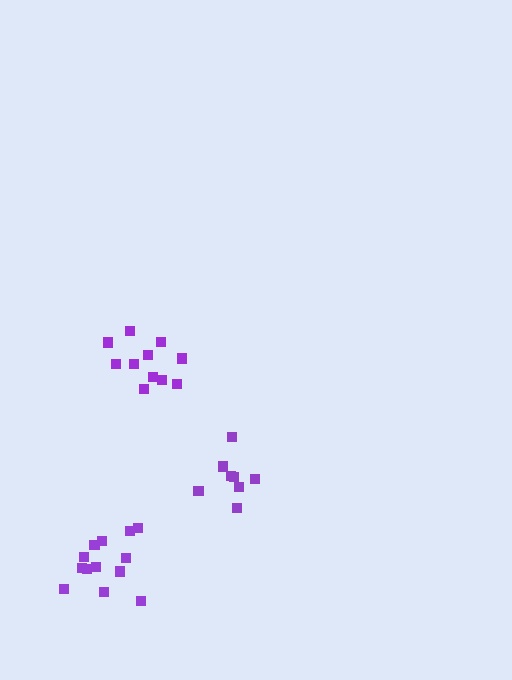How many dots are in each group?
Group 1: 11 dots, Group 2: 8 dots, Group 3: 13 dots (32 total).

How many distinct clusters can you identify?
There are 3 distinct clusters.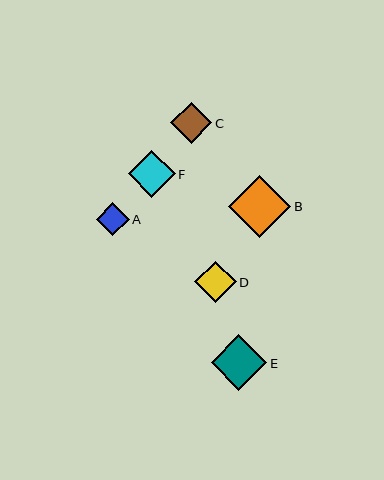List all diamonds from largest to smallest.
From largest to smallest: B, E, F, D, C, A.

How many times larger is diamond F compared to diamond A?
Diamond F is approximately 1.4 times the size of diamond A.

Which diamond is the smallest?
Diamond A is the smallest with a size of approximately 33 pixels.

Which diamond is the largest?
Diamond B is the largest with a size of approximately 62 pixels.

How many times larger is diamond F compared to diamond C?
Diamond F is approximately 1.1 times the size of diamond C.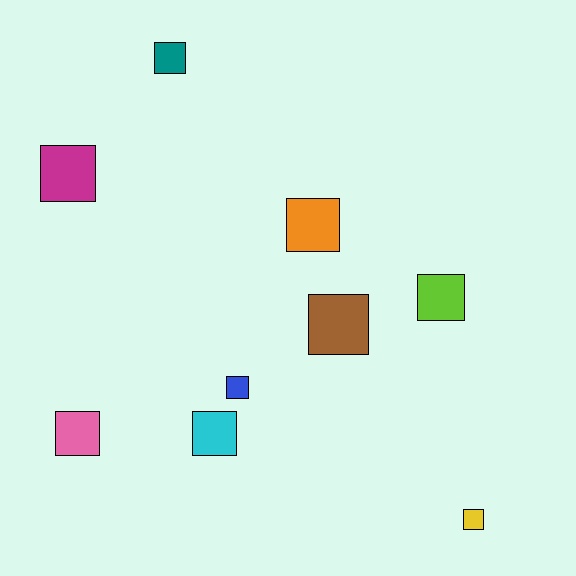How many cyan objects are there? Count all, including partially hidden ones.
There is 1 cyan object.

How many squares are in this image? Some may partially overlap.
There are 9 squares.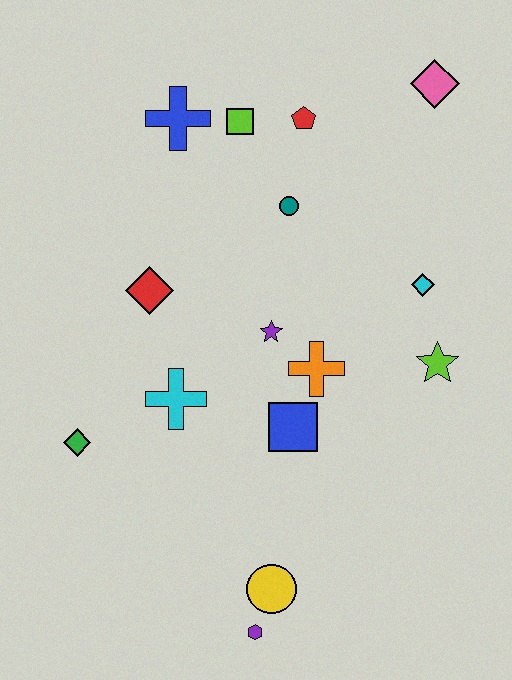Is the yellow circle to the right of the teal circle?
No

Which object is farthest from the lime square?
The purple hexagon is farthest from the lime square.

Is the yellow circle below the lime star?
Yes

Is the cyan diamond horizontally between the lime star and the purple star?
Yes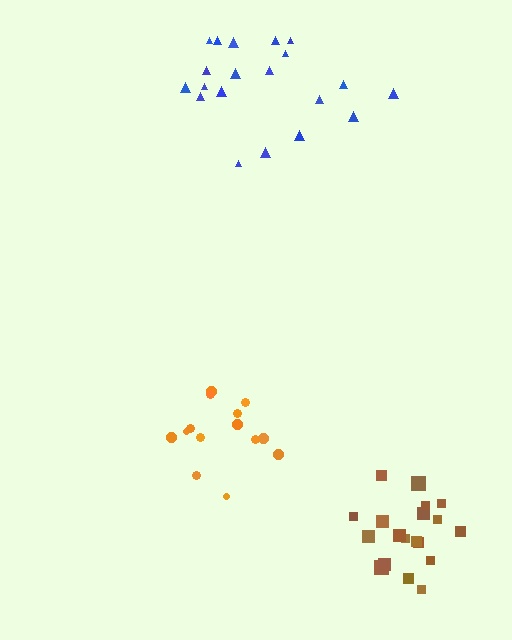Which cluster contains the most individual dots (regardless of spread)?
Blue (20).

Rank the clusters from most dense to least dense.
brown, orange, blue.